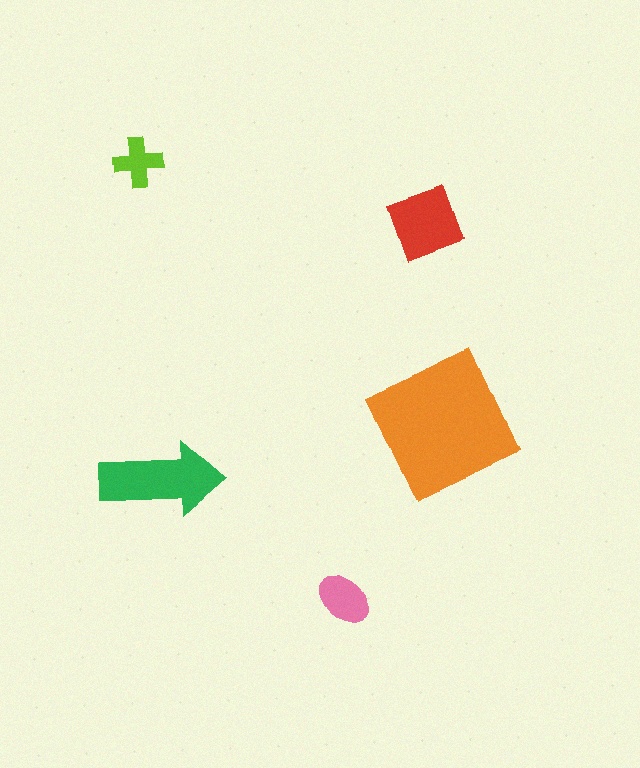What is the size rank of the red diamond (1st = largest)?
3rd.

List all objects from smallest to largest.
The lime cross, the pink ellipse, the red diamond, the green arrow, the orange square.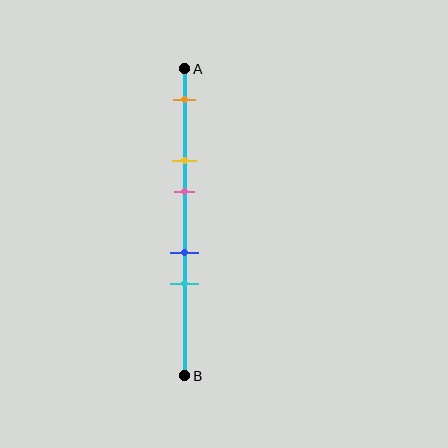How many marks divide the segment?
There are 5 marks dividing the segment.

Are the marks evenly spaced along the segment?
No, the marks are not evenly spaced.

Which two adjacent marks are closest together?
The blue and cyan marks are the closest adjacent pair.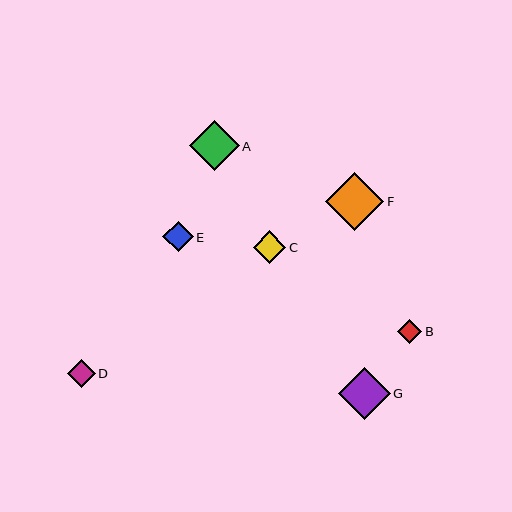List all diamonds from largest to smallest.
From largest to smallest: F, G, A, C, E, D, B.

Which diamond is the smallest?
Diamond B is the smallest with a size of approximately 24 pixels.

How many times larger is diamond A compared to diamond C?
Diamond A is approximately 1.5 times the size of diamond C.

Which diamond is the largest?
Diamond F is the largest with a size of approximately 58 pixels.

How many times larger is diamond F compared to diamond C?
Diamond F is approximately 1.8 times the size of diamond C.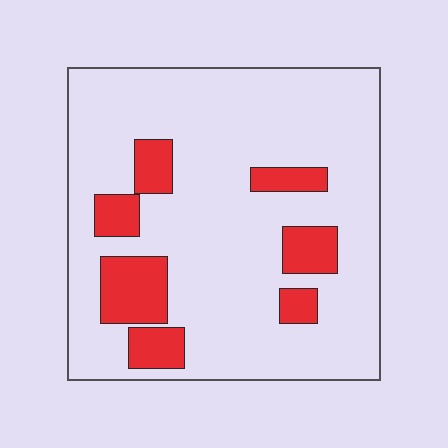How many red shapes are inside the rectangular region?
7.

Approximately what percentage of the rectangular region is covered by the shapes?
Approximately 15%.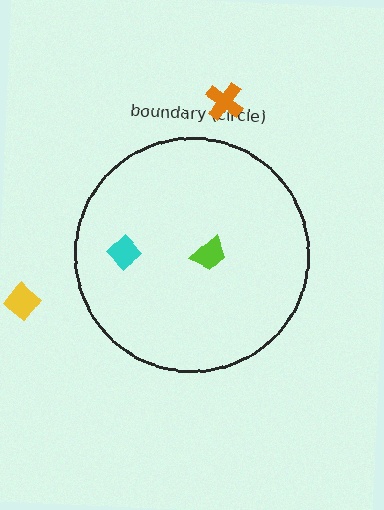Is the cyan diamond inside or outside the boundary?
Inside.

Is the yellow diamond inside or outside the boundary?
Outside.